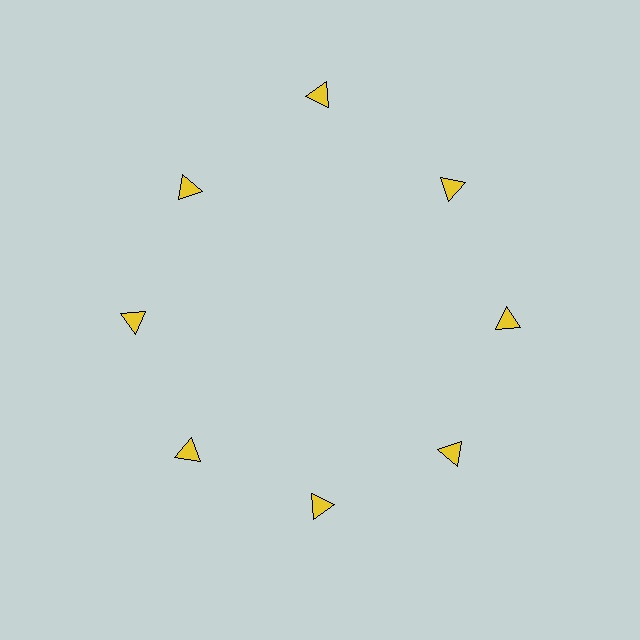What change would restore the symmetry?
The symmetry would be restored by moving it inward, back onto the ring so that all 8 triangles sit at equal angles and equal distance from the center.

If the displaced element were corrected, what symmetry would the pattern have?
It would have 8-fold rotational symmetry — the pattern would map onto itself every 45 degrees.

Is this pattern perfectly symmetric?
No. The 8 yellow triangles are arranged in a ring, but one element near the 12 o'clock position is pushed outward from the center, breaking the 8-fold rotational symmetry.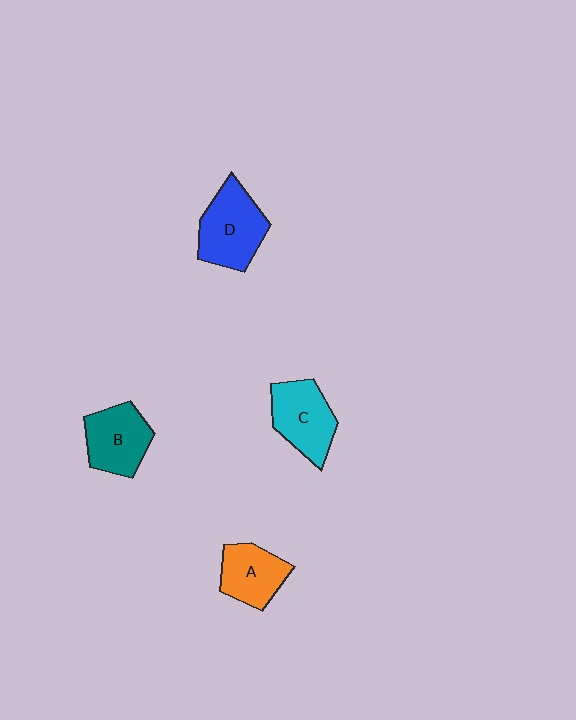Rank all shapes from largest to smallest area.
From largest to smallest: D (blue), C (cyan), B (teal), A (orange).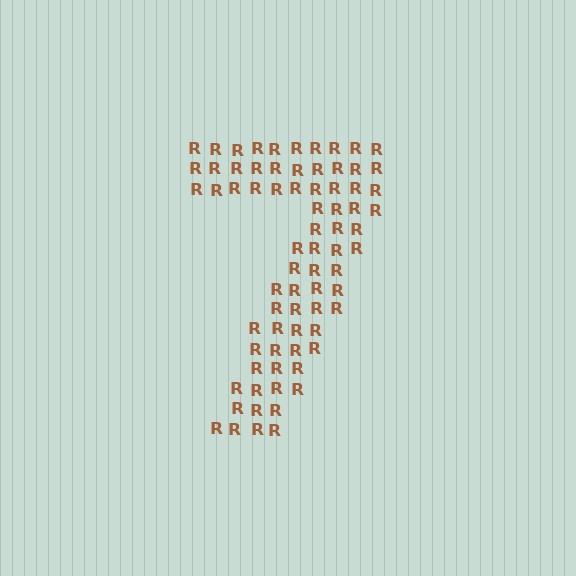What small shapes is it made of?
It is made of small letter R's.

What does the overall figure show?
The overall figure shows the digit 7.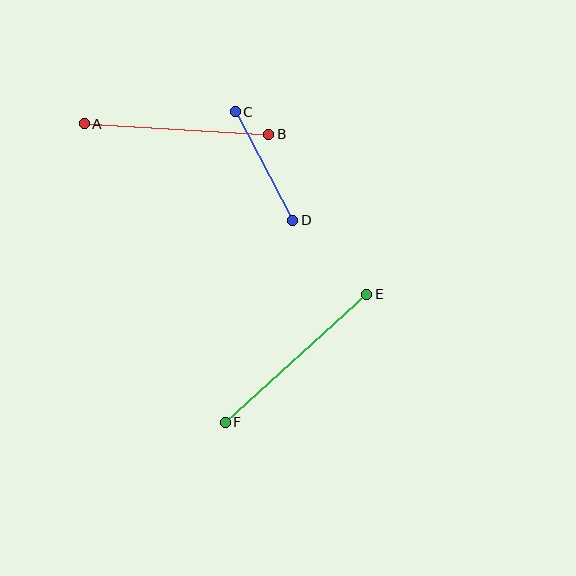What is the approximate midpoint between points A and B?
The midpoint is at approximately (176, 129) pixels.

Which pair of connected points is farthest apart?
Points E and F are farthest apart.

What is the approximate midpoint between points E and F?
The midpoint is at approximately (296, 358) pixels.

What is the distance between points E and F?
The distance is approximately 191 pixels.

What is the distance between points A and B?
The distance is approximately 185 pixels.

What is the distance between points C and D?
The distance is approximately 123 pixels.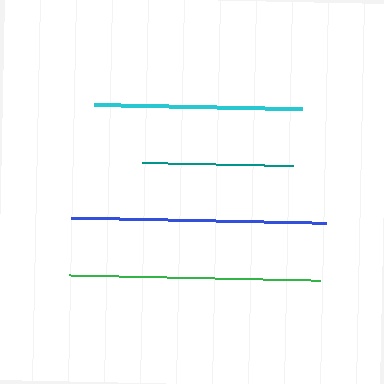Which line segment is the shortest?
The teal line is the shortest at approximately 150 pixels.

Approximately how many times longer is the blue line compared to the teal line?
The blue line is approximately 1.7 times the length of the teal line.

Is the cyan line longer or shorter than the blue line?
The blue line is longer than the cyan line.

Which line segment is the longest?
The blue line is the longest at approximately 255 pixels.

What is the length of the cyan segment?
The cyan segment is approximately 208 pixels long.